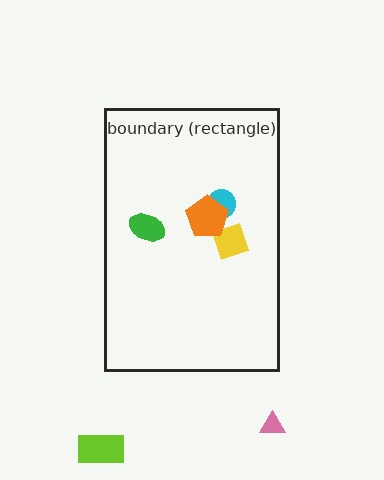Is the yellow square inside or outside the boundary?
Inside.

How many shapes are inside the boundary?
4 inside, 2 outside.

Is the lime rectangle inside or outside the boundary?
Outside.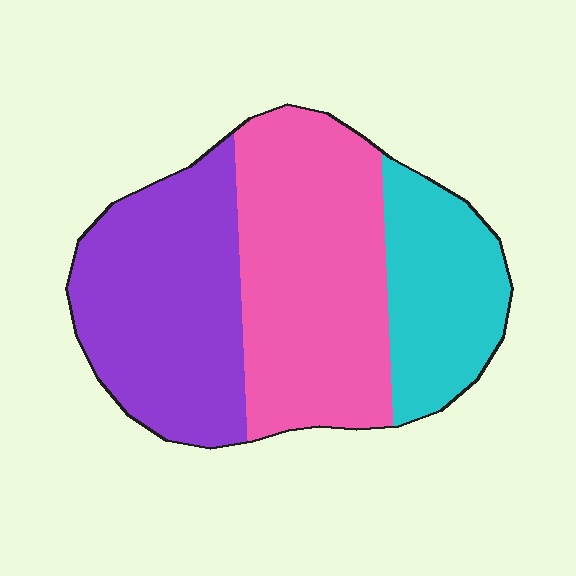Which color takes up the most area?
Pink, at roughly 40%.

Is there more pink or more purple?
Pink.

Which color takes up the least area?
Cyan, at roughly 20%.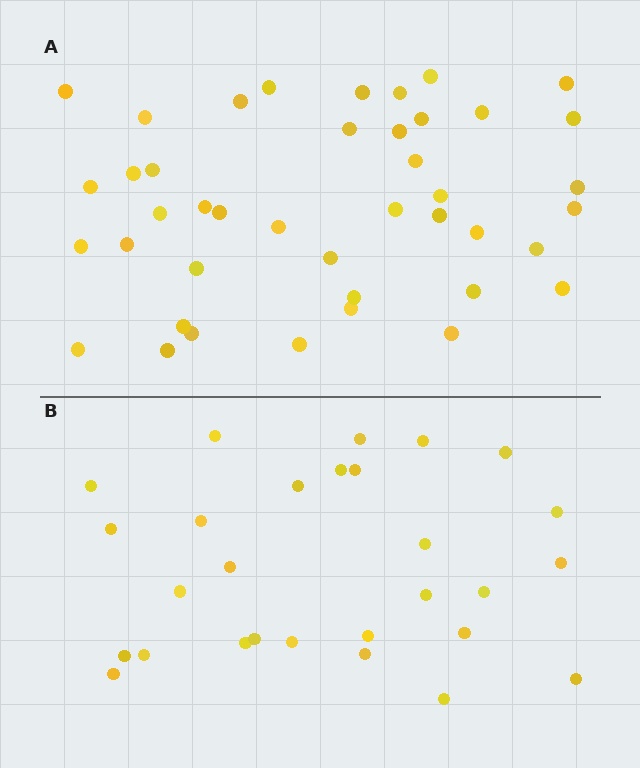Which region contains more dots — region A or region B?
Region A (the top region) has more dots.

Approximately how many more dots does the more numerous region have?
Region A has approximately 15 more dots than region B.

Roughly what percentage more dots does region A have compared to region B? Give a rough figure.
About 50% more.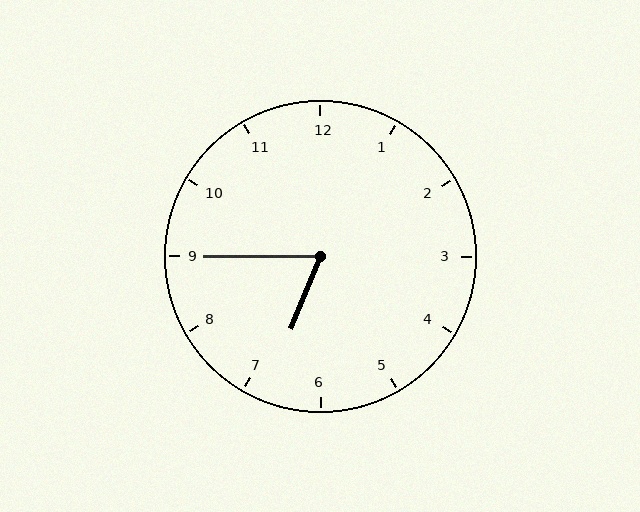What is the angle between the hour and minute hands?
Approximately 68 degrees.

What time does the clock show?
6:45.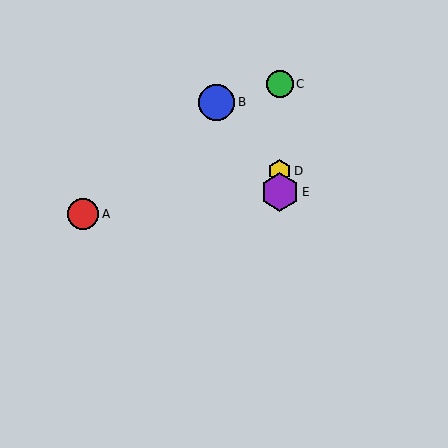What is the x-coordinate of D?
Object D is at x≈280.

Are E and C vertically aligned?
Yes, both are at x≈280.